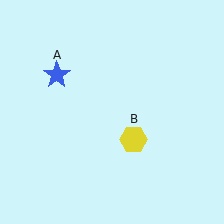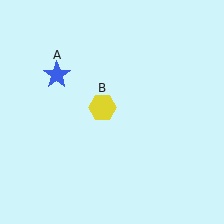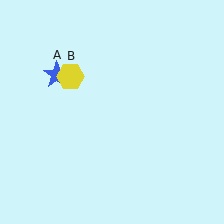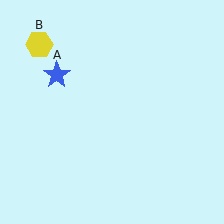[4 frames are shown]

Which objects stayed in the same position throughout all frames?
Blue star (object A) remained stationary.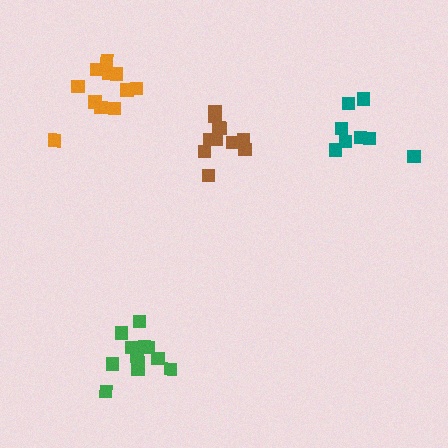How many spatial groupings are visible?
There are 4 spatial groupings.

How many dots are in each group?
Group 1: 12 dots, Group 2: 8 dots, Group 3: 11 dots, Group 4: 11 dots (42 total).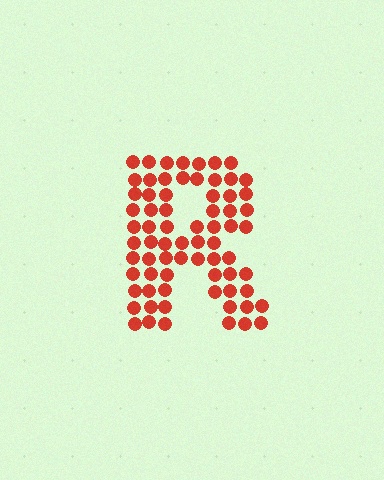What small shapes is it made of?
It is made of small circles.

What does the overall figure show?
The overall figure shows the letter R.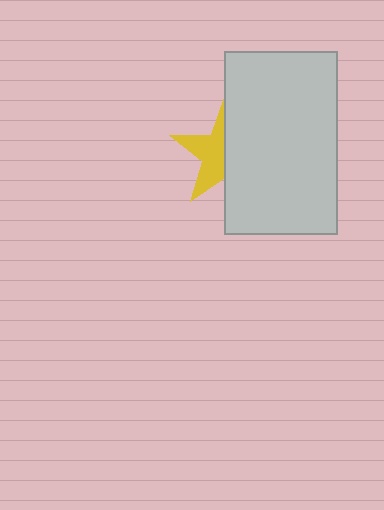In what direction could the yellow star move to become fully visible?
The yellow star could move left. That would shift it out from behind the light gray rectangle entirely.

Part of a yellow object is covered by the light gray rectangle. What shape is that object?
It is a star.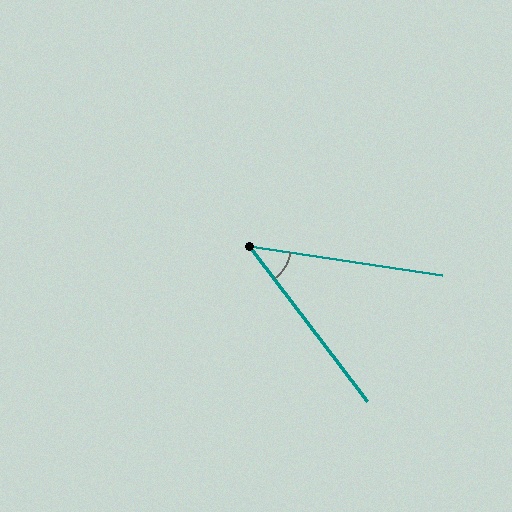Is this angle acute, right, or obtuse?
It is acute.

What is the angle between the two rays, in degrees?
Approximately 44 degrees.